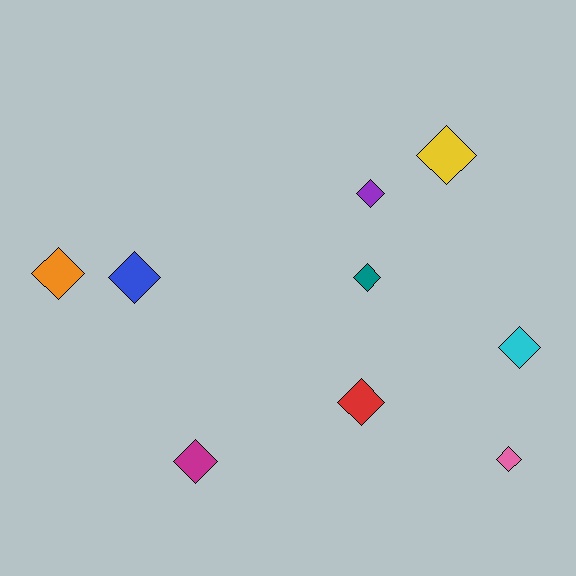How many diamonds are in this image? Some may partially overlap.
There are 9 diamonds.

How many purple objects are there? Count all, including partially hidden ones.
There is 1 purple object.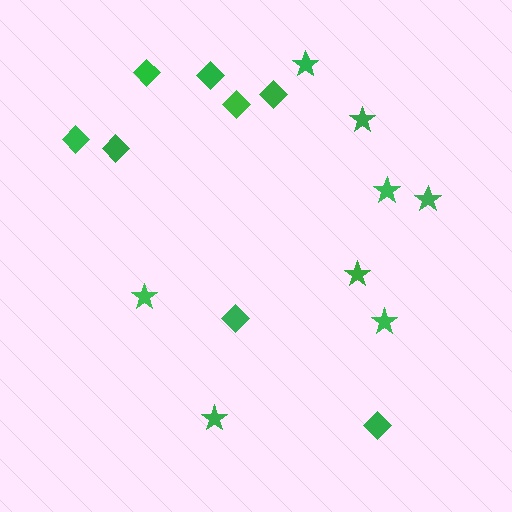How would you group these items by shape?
There are 2 groups: one group of stars (8) and one group of diamonds (8).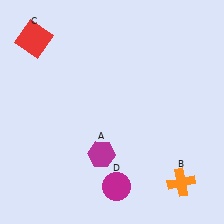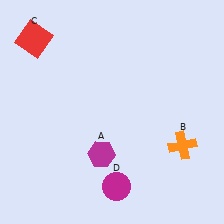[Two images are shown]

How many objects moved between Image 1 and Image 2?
1 object moved between the two images.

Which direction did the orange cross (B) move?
The orange cross (B) moved up.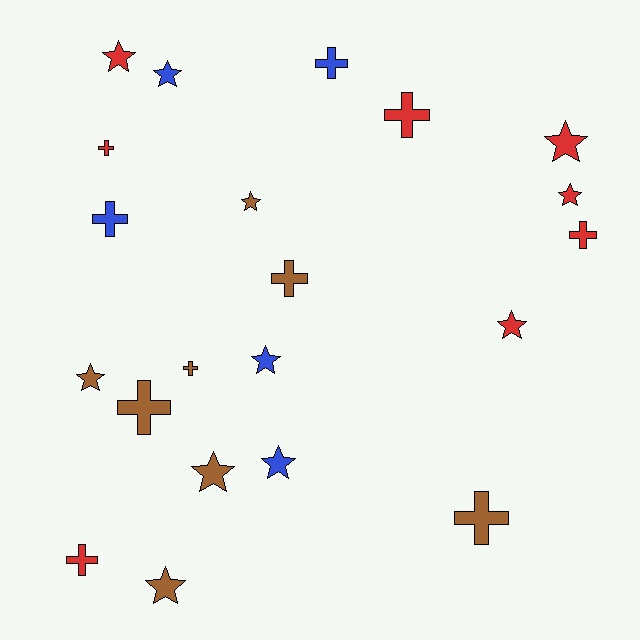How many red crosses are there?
There are 4 red crosses.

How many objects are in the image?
There are 21 objects.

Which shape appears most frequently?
Star, with 11 objects.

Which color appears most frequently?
Red, with 8 objects.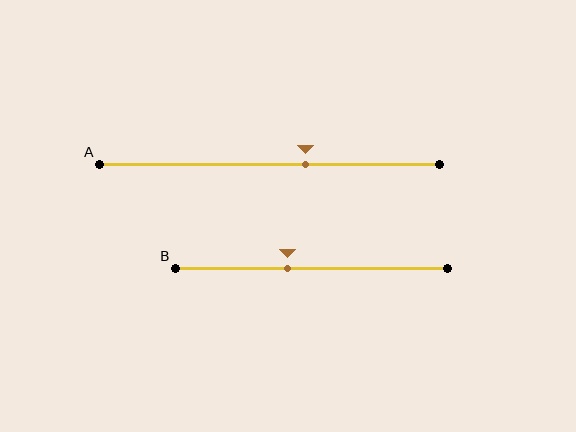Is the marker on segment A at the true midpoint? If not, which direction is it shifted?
No, the marker on segment A is shifted to the right by about 11% of the segment length.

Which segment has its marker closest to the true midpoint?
Segment B has its marker closest to the true midpoint.